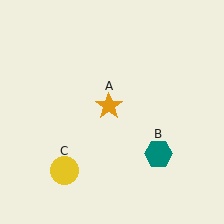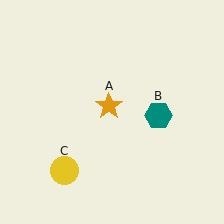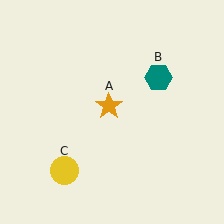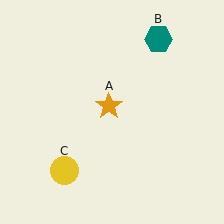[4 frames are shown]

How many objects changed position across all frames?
1 object changed position: teal hexagon (object B).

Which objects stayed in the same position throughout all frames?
Orange star (object A) and yellow circle (object C) remained stationary.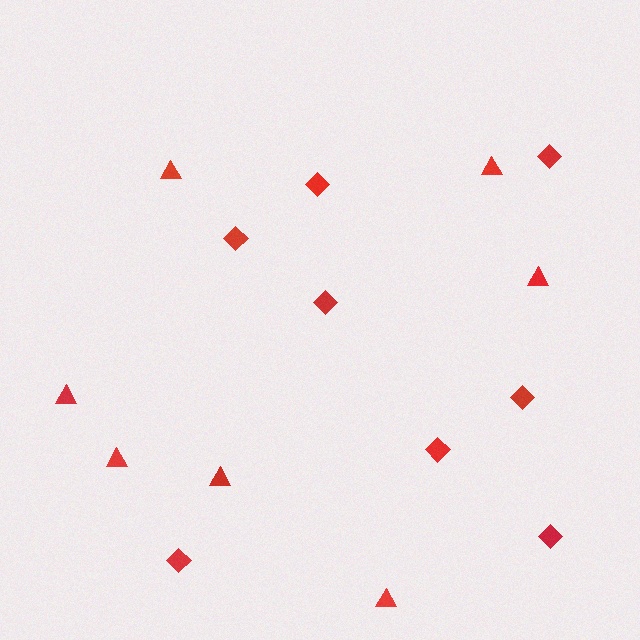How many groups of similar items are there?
There are 2 groups: one group of triangles (7) and one group of diamonds (8).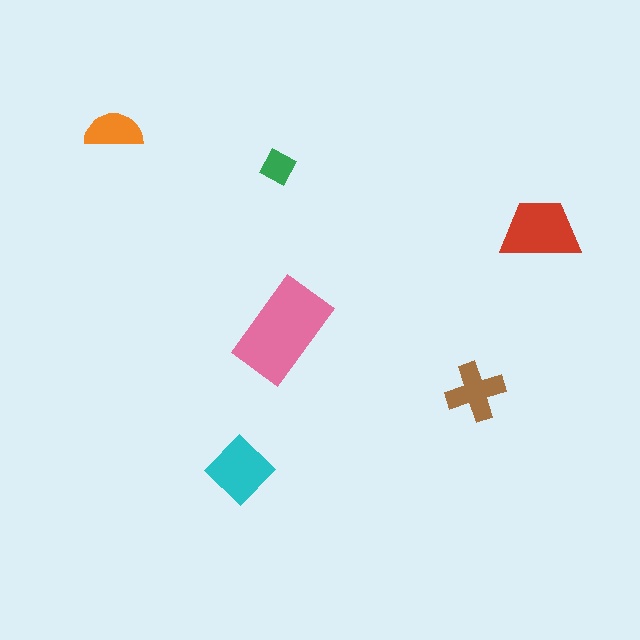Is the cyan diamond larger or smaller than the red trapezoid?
Smaller.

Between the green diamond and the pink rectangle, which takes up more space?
The pink rectangle.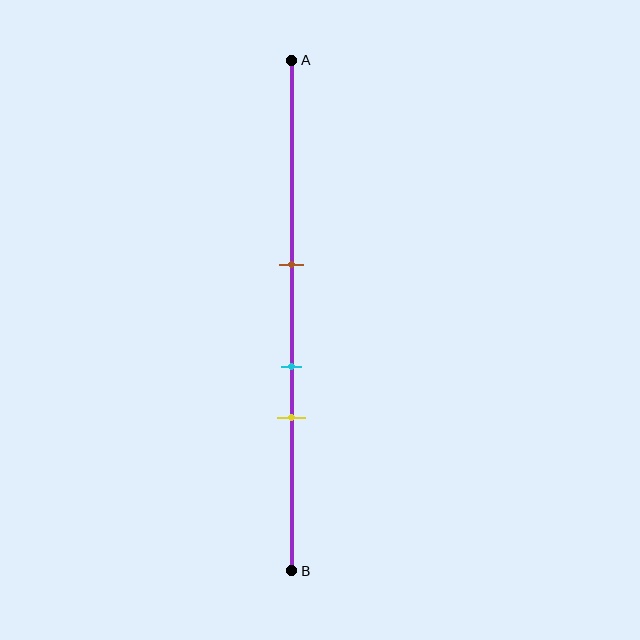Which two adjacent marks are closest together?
The cyan and yellow marks are the closest adjacent pair.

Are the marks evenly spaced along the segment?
Yes, the marks are approximately evenly spaced.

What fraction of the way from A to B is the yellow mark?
The yellow mark is approximately 70% (0.7) of the way from A to B.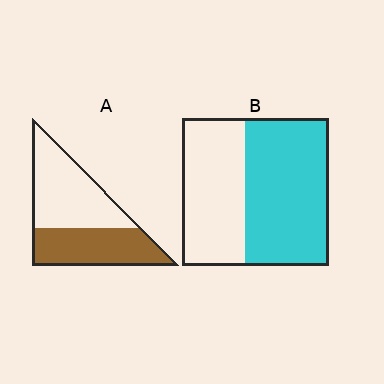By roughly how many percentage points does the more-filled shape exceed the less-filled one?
By roughly 15 percentage points (B over A).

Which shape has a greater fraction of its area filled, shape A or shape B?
Shape B.